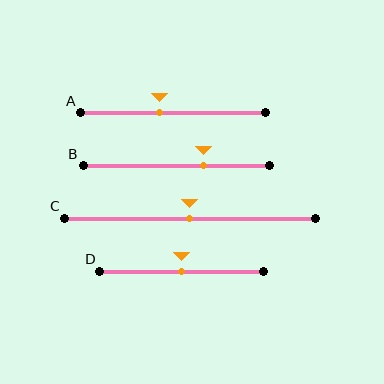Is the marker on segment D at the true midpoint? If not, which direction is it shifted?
Yes, the marker on segment D is at the true midpoint.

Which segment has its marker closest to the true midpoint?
Segment C has its marker closest to the true midpoint.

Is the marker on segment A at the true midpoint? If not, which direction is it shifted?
No, the marker on segment A is shifted to the left by about 8% of the segment length.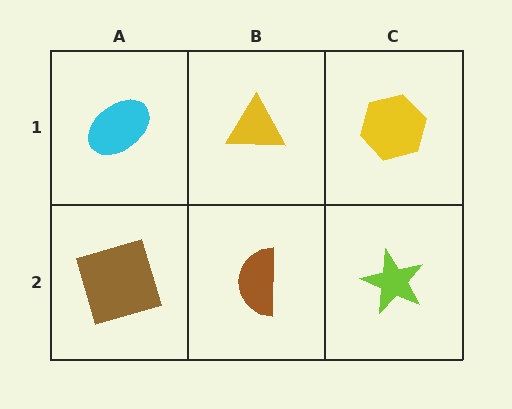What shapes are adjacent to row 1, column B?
A brown semicircle (row 2, column B), a cyan ellipse (row 1, column A), a yellow hexagon (row 1, column C).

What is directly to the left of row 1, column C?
A yellow triangle.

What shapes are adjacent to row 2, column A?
A cyan ellipse (row 1, column A), a brown semicircle (row 2, column B).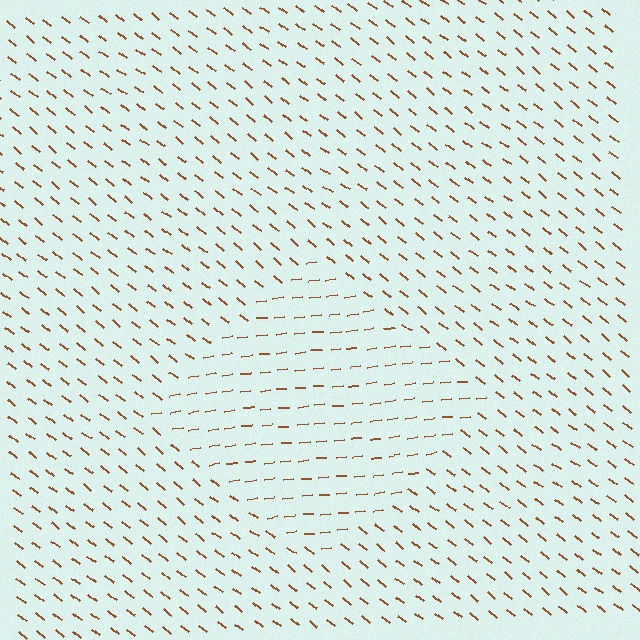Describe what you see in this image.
The image is filled with small brown line segments. A diamond region in the image has lines oriented differently from the surrounding lines, creating a visible texture boundary.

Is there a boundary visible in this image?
Yes, there is a texture boundary formed by a change in line orientation.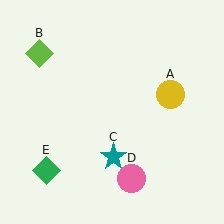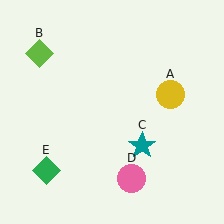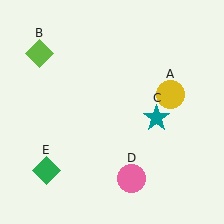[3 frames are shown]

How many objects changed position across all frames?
1 object changed position: teal star (object C).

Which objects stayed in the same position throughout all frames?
Yellow circle (object A) and lime diamond (object B) and pink circle (object D) and green diamond (object E) remained stationary.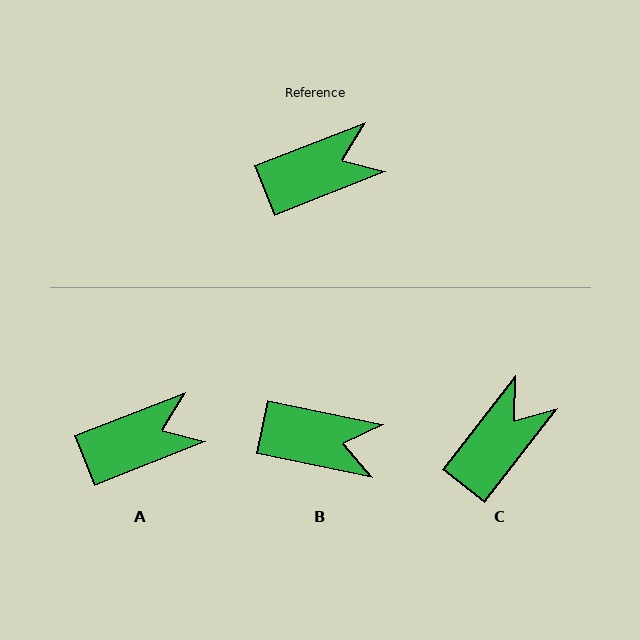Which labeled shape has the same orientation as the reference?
A.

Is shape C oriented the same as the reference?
No, it is off by about 30 degrees.